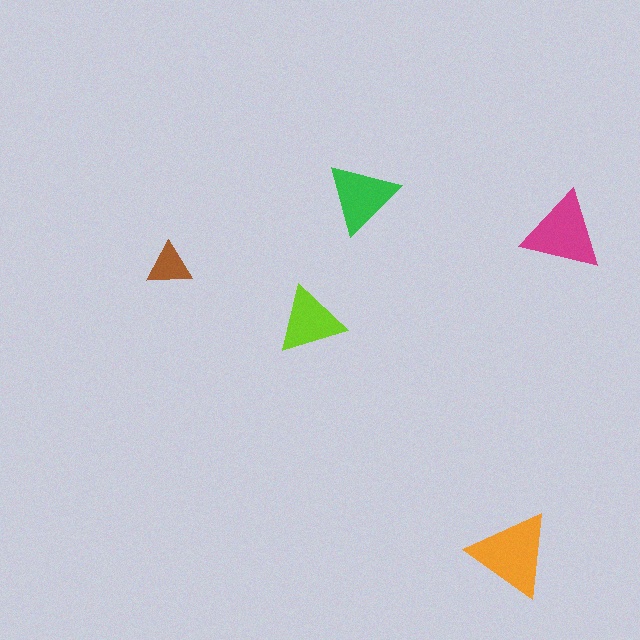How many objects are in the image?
There are 5 objects in the image.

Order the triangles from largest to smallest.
the orange one, the magenta one, the green one, the lime one, the brown one.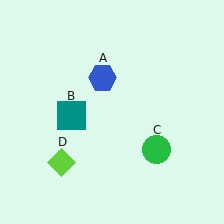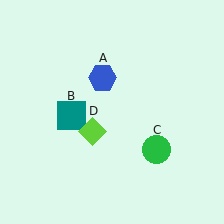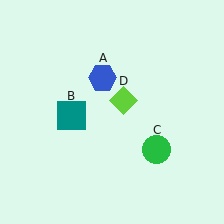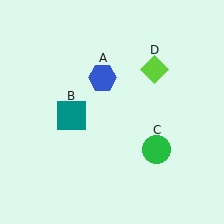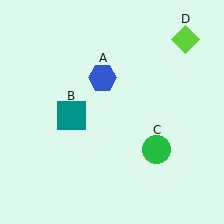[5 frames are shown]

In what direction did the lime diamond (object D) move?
The lime diamond (object D) moved up and to the right.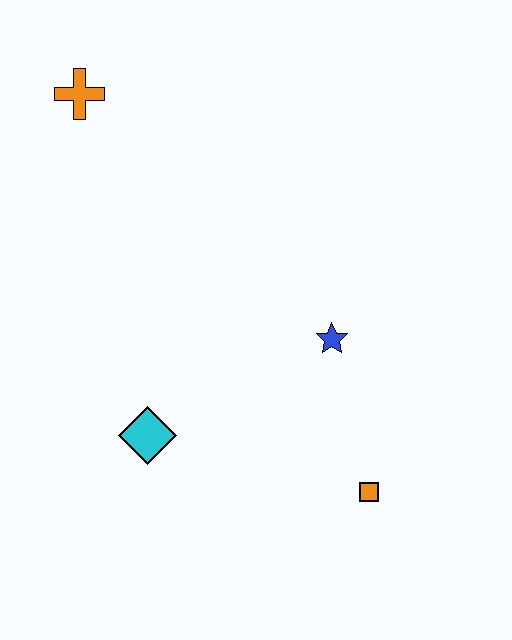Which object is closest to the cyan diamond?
The blue star is closest to the cyan diamond.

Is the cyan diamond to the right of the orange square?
No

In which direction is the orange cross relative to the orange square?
The orange cross is above the orange square.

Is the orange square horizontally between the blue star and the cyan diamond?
No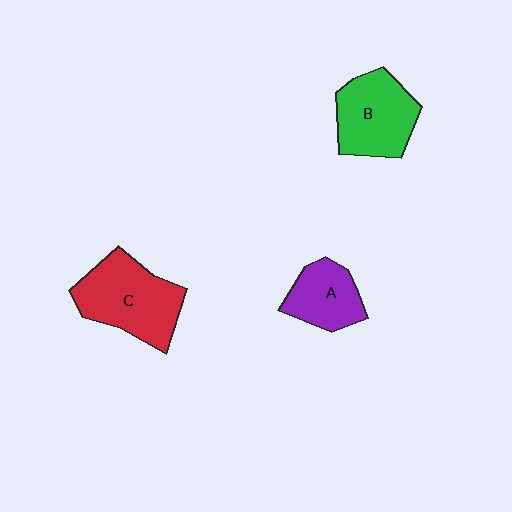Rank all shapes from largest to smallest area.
From largest to smallest: C (red), B (green), A (purple).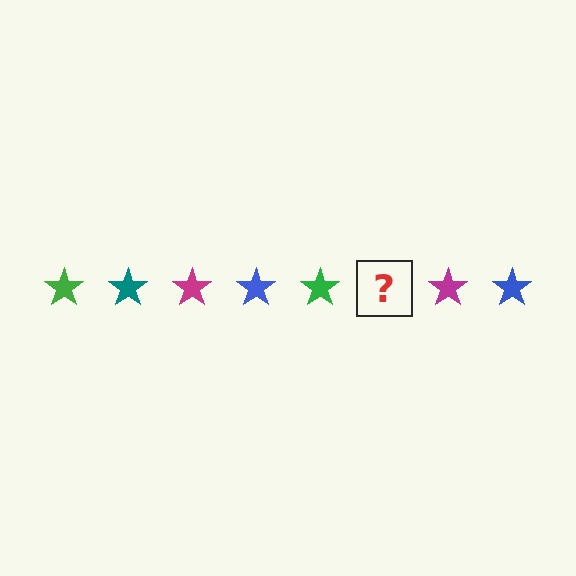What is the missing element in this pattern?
The missing element is a teal star.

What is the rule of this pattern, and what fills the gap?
The rule is that the pattern cycles through green, teal, magenta, blue stars. The gap should be filled with a teal star.